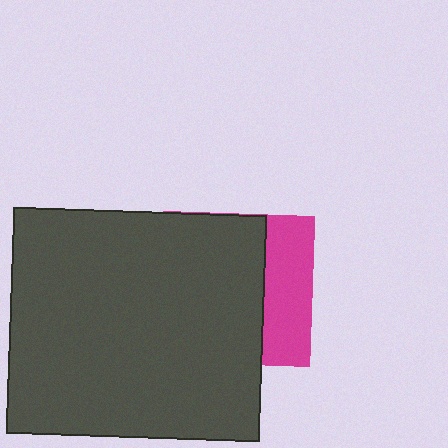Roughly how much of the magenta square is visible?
A small part of it is visible (roughly 32%).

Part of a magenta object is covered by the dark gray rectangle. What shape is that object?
It is a square.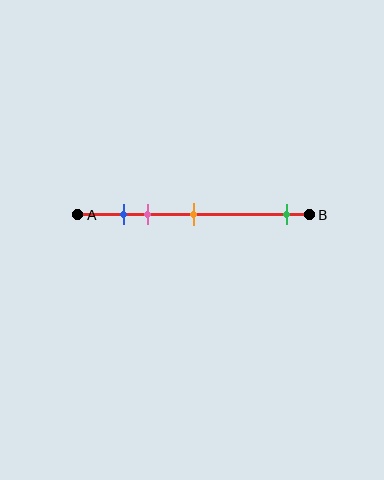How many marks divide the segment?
There are 4 marks dividing the segment.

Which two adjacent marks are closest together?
The blue and pink marks are the closest adjacent pair.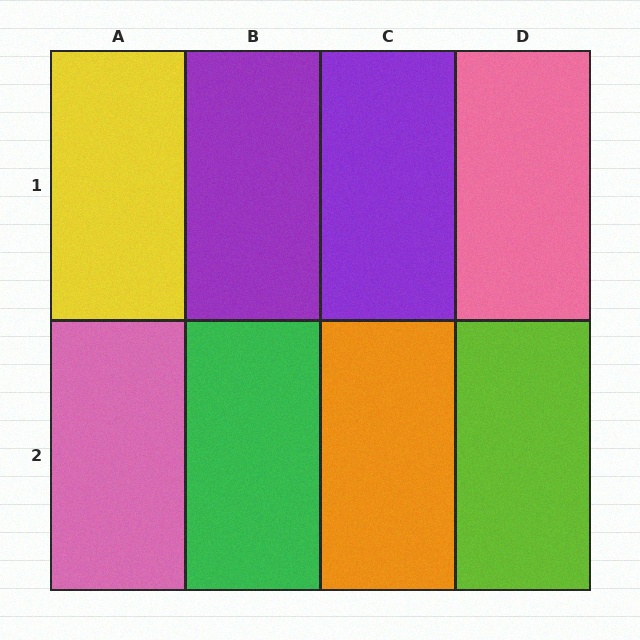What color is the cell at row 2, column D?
Lime.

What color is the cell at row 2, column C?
Orange.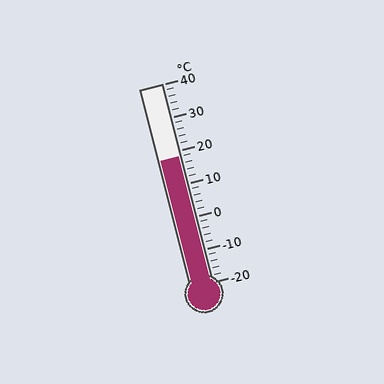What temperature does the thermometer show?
The thermometer shows approximately 18°C.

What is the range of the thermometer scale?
The thermometer scale ranges from -20°C to 40°C.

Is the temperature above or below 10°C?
The temperature is above 10°C.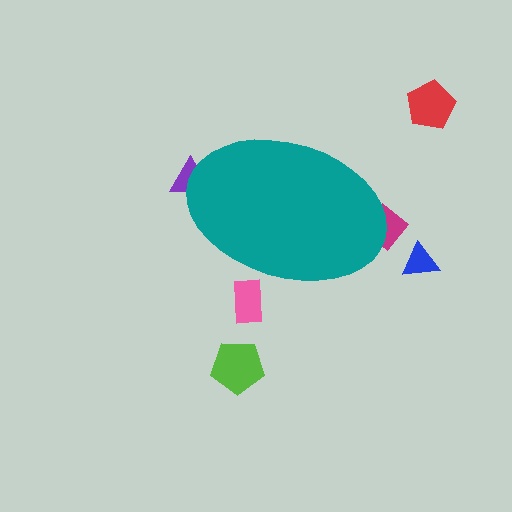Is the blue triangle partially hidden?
No, the blue triangle is fully visible.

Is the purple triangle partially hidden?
Yes, the purple triangle is partially hidden behind the teal ellipse.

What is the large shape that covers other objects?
A teal ellipse.